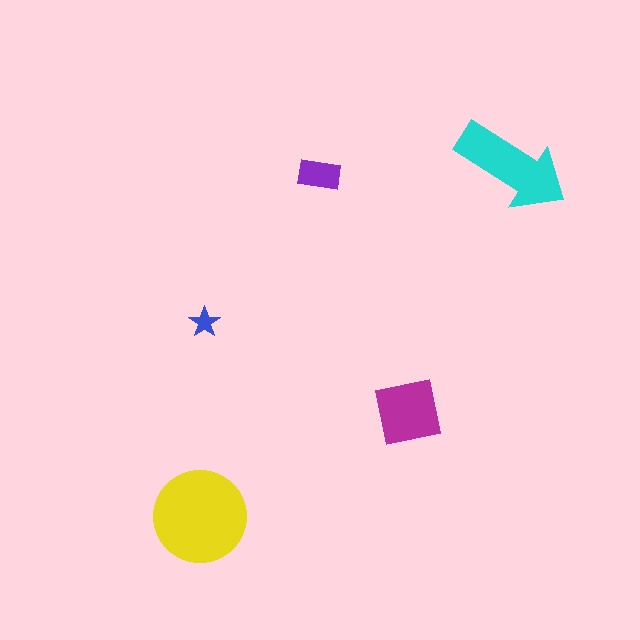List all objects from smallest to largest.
The blue star, the purple rectangle, the magenta square, the cyan arrow, the yellow circle.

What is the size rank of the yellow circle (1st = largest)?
1st.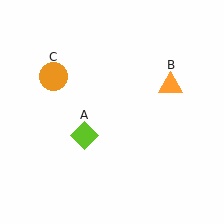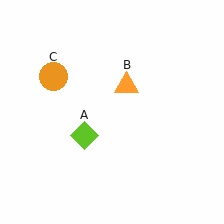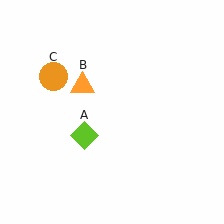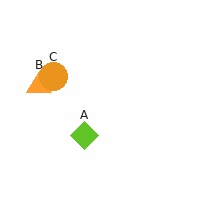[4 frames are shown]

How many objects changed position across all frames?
1 object changed position: orange triangle (object B).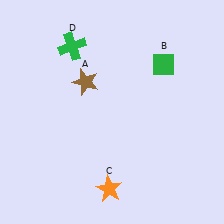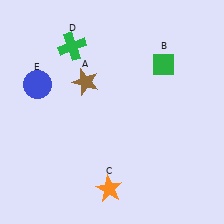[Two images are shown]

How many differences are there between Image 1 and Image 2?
There is 1 difference between the two images.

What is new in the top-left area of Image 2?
A blue circle (E) was added in the top-left area of Image 2.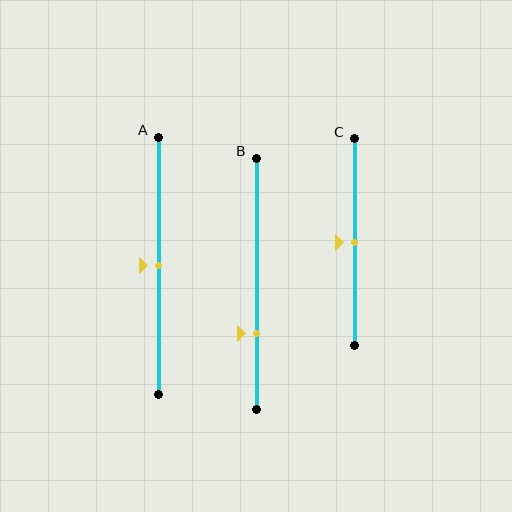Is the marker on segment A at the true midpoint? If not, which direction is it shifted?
Yes, the marker on segment A is at the true midpoint.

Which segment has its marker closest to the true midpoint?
Segment A has its marker closest to the true midpoint.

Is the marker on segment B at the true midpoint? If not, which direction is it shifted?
No, the marker on segment B is shifted downward by about 20% of the segment length.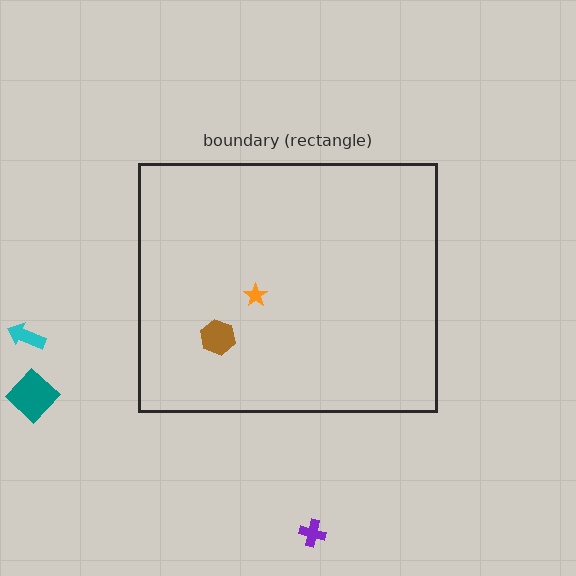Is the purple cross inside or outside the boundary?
Outside.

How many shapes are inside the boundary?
2 inside, 3 outside.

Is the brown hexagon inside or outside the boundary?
Inside.